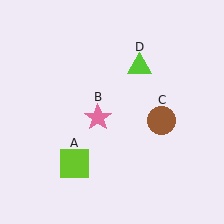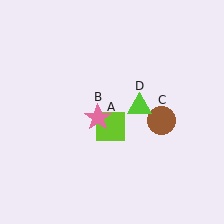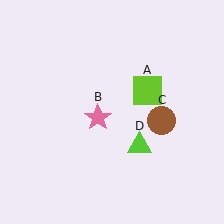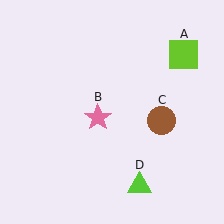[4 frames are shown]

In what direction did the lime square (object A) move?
The lime square (object A) moved up and to the right.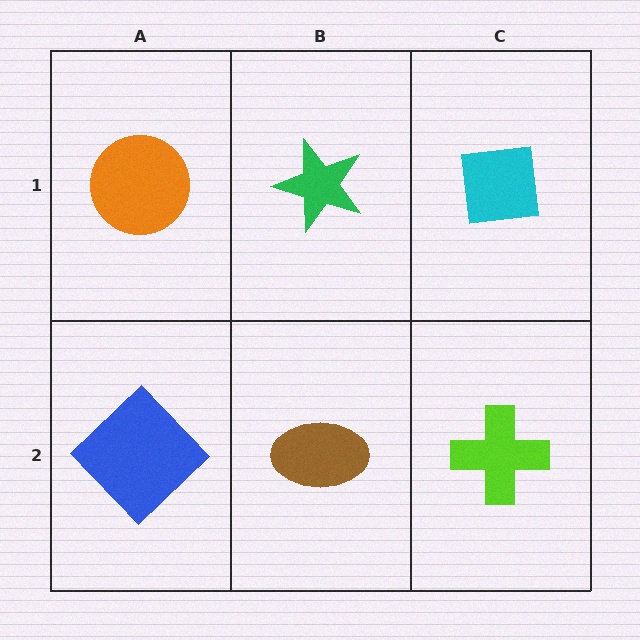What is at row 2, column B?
A brown ellipse.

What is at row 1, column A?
An orange circle.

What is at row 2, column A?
A blue diamond.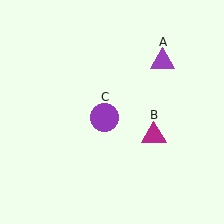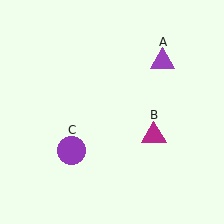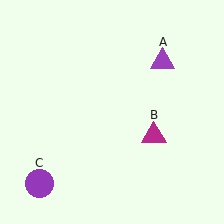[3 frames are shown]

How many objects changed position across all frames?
1 object changed position: purple circle (object C).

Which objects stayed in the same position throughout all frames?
Purple triangle (object A) and magenta triangle (object B) remained stationary.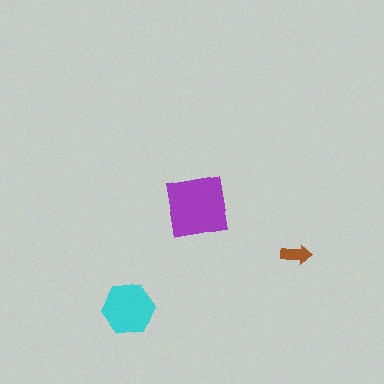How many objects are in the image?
There are 3 objects in the image.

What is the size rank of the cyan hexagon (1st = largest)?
2nd.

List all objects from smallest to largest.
The brown arrow, the cyan hexagon, the purple square.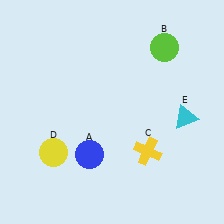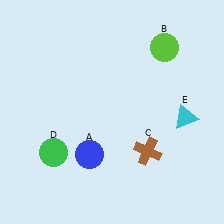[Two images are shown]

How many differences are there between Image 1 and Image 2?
There are 2 differences between the two images.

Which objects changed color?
C changed from yellow to brown. D changed from yellow to green.